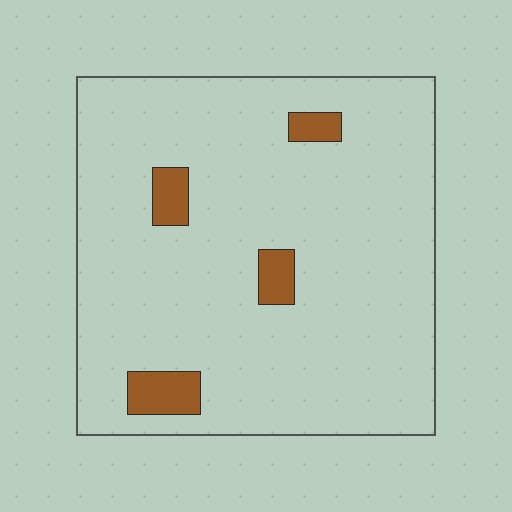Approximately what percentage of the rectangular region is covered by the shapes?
Approximately 5%.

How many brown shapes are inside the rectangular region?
4.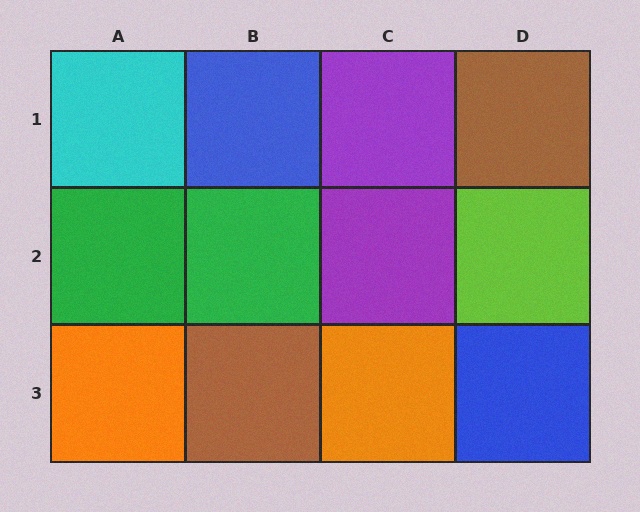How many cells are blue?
2 cells are blue.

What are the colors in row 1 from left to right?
Cyan, blue, purple, brown.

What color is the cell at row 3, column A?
Orange.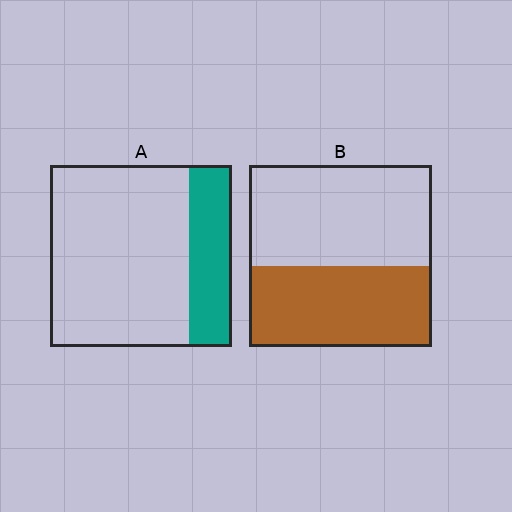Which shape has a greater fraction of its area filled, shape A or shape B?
Shape B.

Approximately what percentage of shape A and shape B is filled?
A is approximately 25% and B is approximately 45%.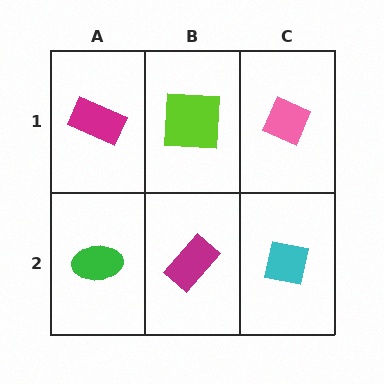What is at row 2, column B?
A magenta rectangle.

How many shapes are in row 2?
3 shapes.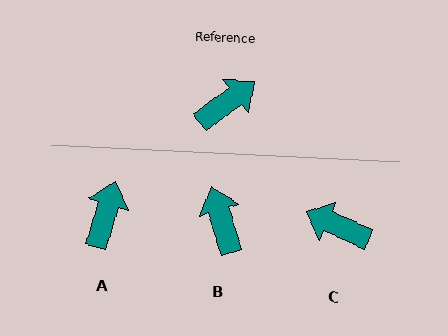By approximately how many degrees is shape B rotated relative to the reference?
Approximately 70 degrees counter-clockwise.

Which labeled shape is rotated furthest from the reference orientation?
C, about 119 degrees away.